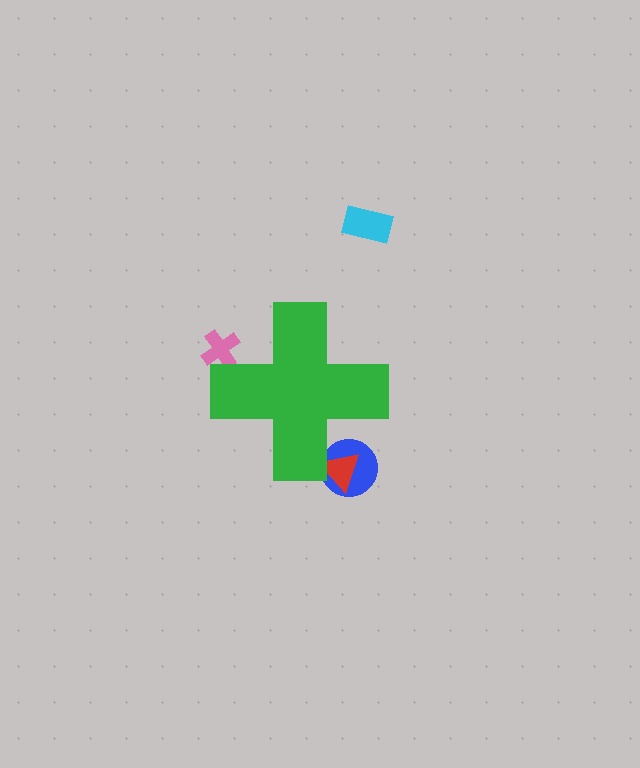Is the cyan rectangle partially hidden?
No, the cyan rectangle is fully visible.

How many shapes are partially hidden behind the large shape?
3 shapes are partially hidden.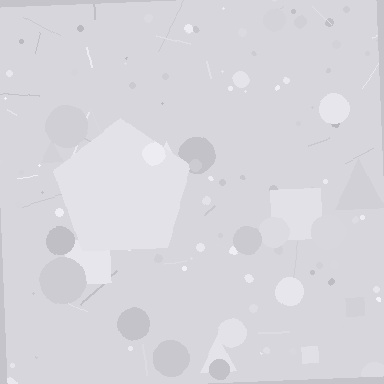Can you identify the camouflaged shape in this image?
The camouflaged shape is a pentagon.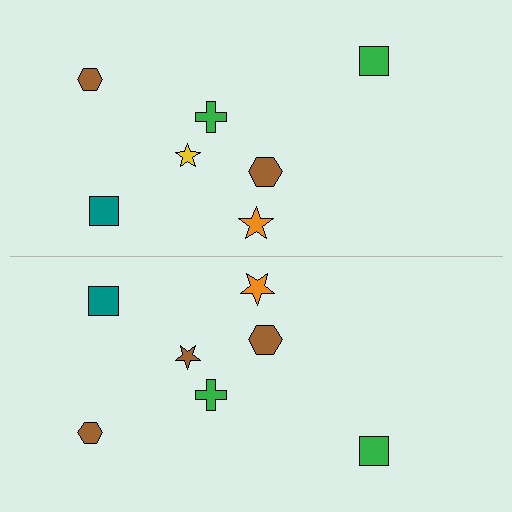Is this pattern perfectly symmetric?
No, the pattern is not perfectly symmetric. The brown star on the bottom side breaks the symmetry — its mirror counterpart is yellow.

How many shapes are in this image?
There are 14 shapes in this image.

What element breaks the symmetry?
The brown star on the bottom side breaks the symmetry — its mirror counterpart is yellow.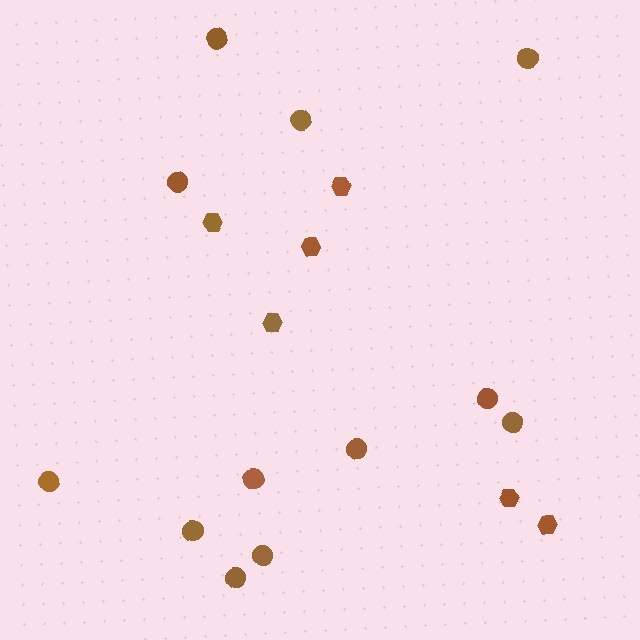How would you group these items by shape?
There are 2 groups: one group of circles (12) and one group of hexagons (6).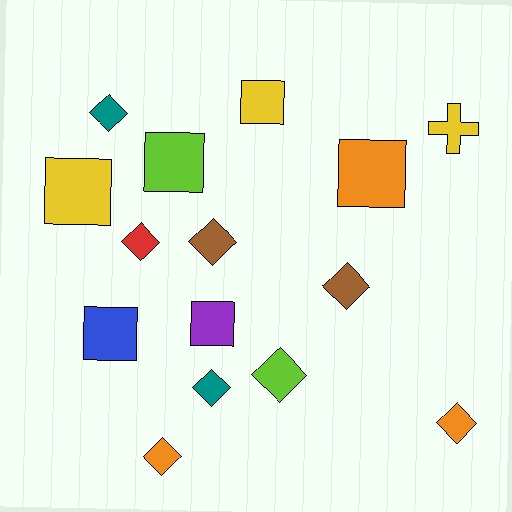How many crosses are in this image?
There is 1 cross.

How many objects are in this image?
There are 15 objects.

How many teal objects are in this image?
There are 2 teal objects.